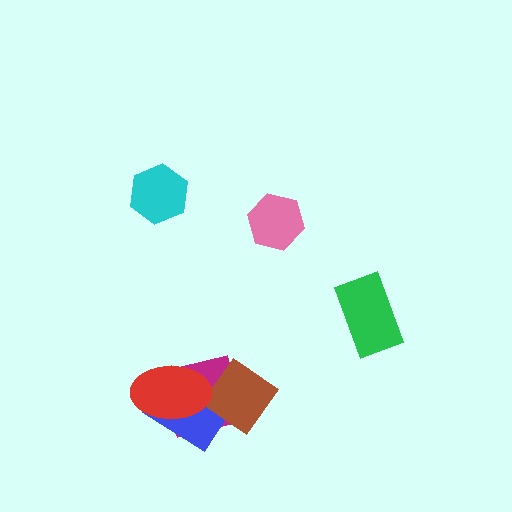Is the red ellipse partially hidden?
No, no other shape covers it.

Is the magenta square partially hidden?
Yes, it is partially covered by another shape.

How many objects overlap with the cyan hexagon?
0 objects overlap with the cyan hexagon.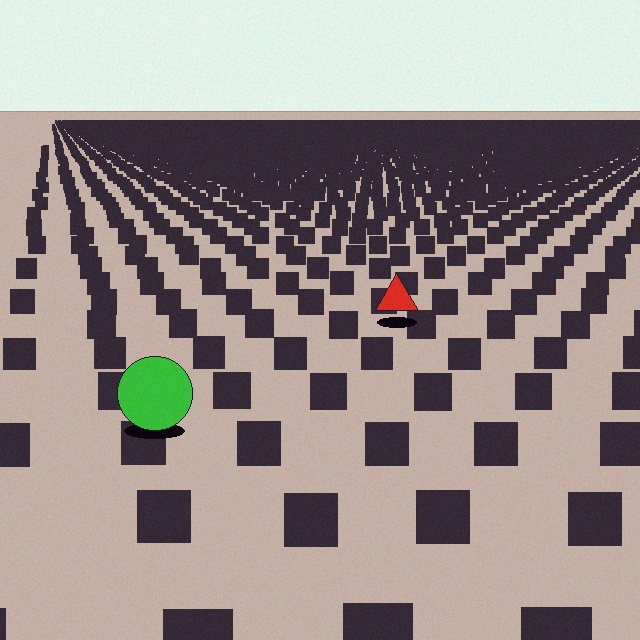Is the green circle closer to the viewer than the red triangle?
Yes. The green circle is closer — you can tell from the texture gradient: the ground texture is coarser near it.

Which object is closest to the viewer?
The green circle is closest. The texture marks near it are larger and more spread out.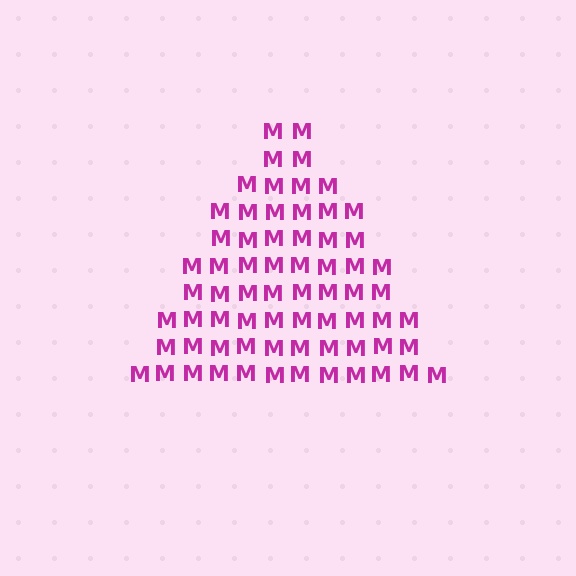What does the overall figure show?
The overall figure shows a triangle.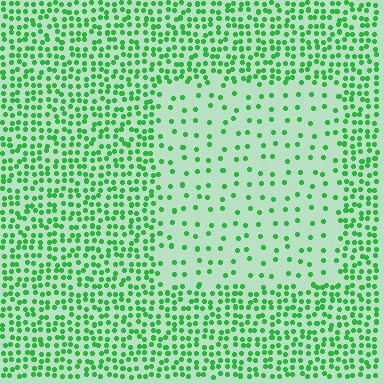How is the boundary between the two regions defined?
The boundary is defined by a change in element density (approximately 2.9x ratio). All elements are the same color, size, and shape.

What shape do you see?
I see a rectangle.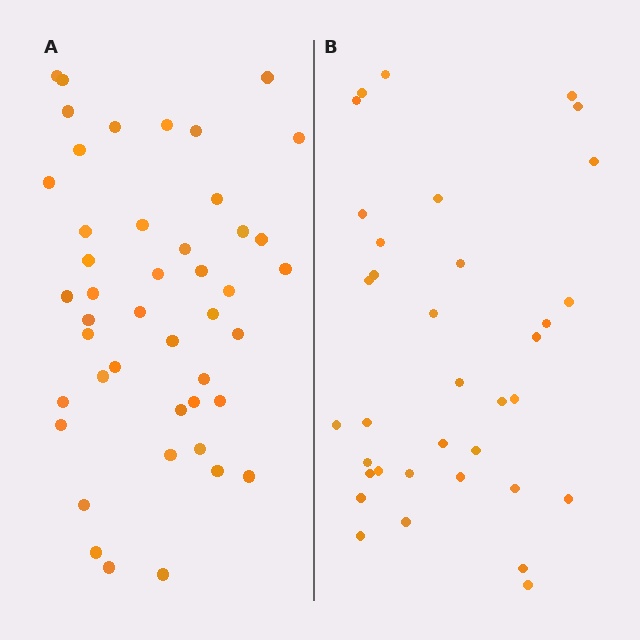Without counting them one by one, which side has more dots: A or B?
Region A (the left region) has more dots.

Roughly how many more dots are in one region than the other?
Region A has roughly 10 or so more dots than region B.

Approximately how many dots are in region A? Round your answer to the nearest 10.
About 40 dots. (The exact count is 45, which rounds to 40.)